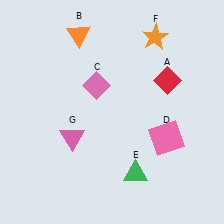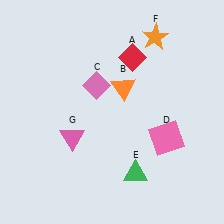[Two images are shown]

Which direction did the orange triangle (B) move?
The orange triangle (B) moved down.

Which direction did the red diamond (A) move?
The red diamond (A) moved left.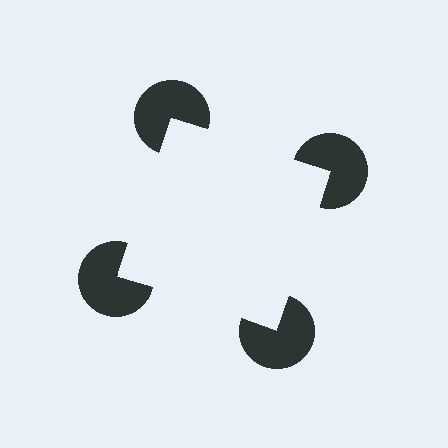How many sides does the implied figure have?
4 sides.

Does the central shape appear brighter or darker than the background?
It typically appears slightly brighter than the background, even though no actual brightness change is drawn.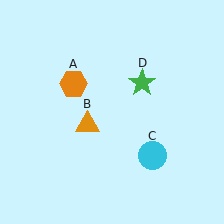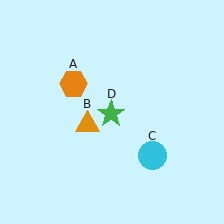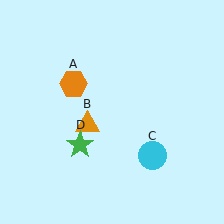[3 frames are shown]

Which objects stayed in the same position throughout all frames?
Orange hexagon (object A) and orange triangle (object B) and cyan circle (object C) remained stationary.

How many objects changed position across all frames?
1 object changed position: green star (object D).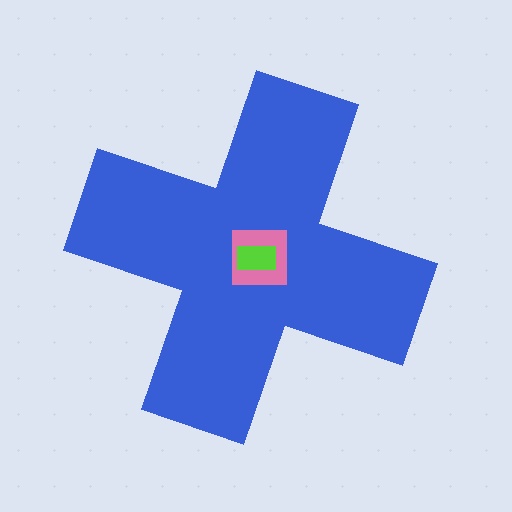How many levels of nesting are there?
3.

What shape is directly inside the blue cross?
The pink square.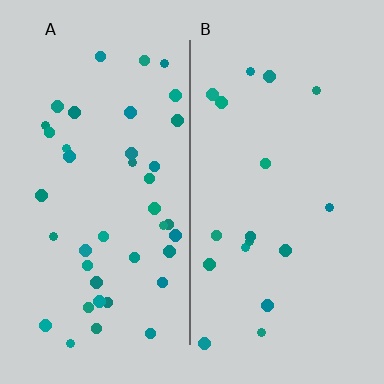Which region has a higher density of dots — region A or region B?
A (the left).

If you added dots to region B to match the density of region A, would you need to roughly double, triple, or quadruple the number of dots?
Approximately double.